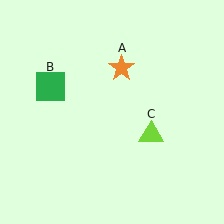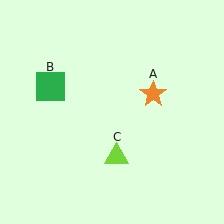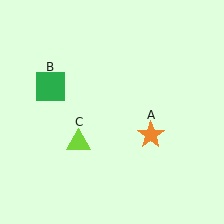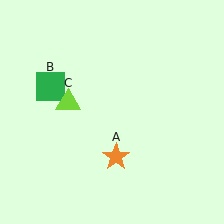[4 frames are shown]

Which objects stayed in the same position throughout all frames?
Green square (object B) remained stationary.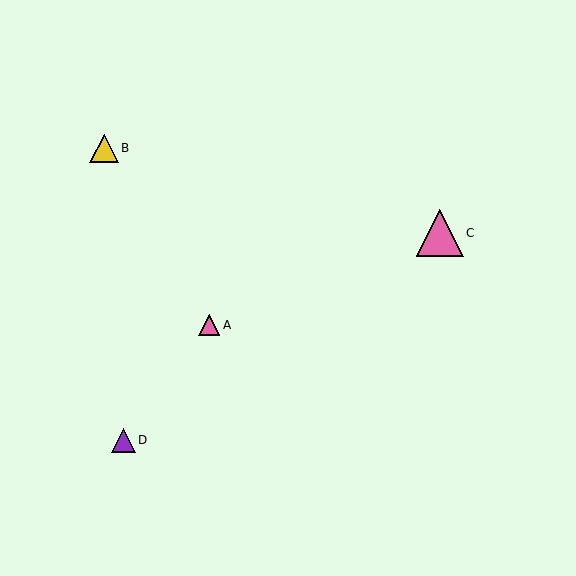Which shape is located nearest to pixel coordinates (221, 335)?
The pink triangle (labeled A) at (209, 325) is nearest to that location.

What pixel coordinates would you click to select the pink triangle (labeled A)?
Click at (209, 325) to select the pink triangle A.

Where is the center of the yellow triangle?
The center of the yellow triangle is at (104, 148).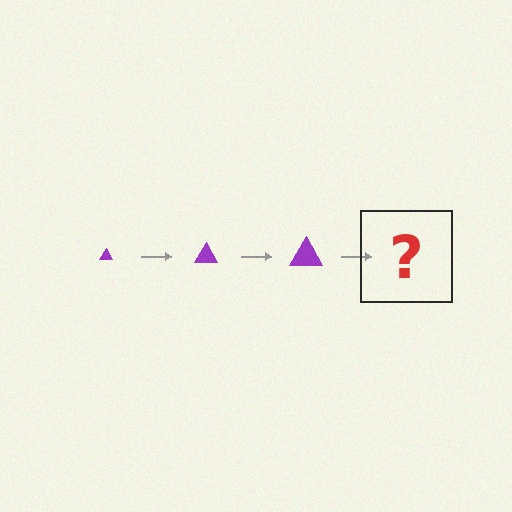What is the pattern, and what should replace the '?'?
The pattern is that the triangle gets progressively larger each step. The '?' should be a purple triangle, larger than the previous one.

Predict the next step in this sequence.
The next step is a purple triangle, larger than the previous one.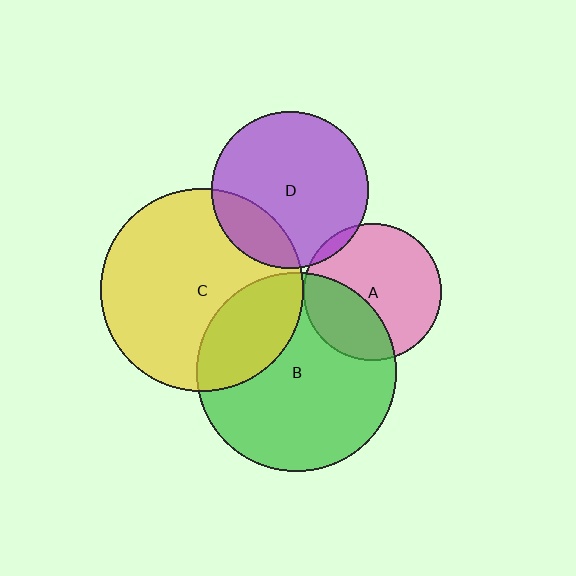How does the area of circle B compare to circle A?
Approximately 2.1 times.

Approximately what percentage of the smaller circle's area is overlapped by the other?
Approximately 20%.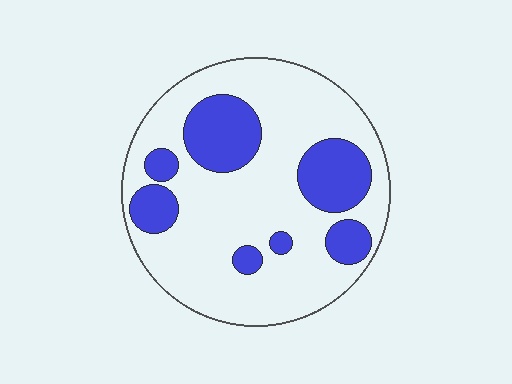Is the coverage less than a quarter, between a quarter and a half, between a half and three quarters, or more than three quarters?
Between a quarter and a half.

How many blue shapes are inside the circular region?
7.